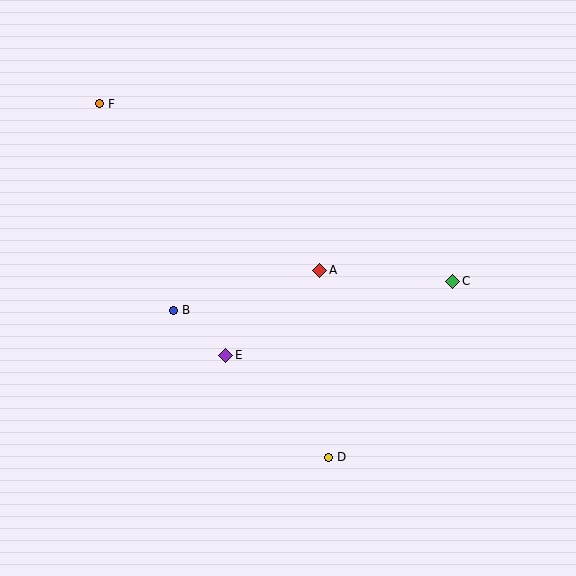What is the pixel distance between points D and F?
The distance between D and F is 421 pixels.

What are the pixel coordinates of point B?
Point B is at (173, 310).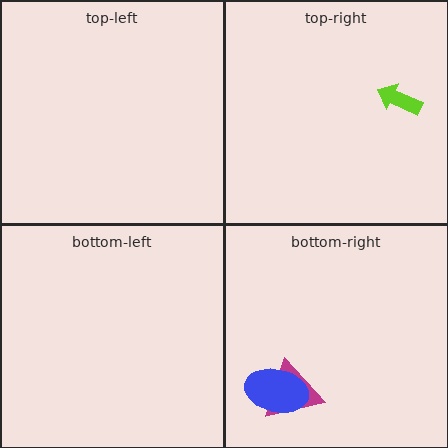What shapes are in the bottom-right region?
The magenta triangle, the blue ellipse.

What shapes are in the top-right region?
The lime arrow.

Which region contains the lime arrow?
The top-right region.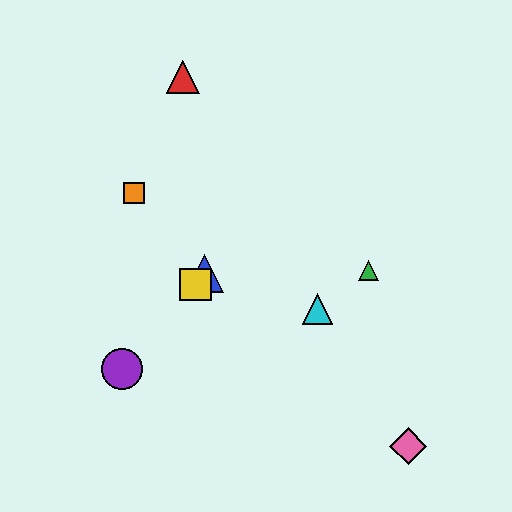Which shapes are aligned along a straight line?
The blue triangle, the yellow square, the purple circle are aligned along a straight line.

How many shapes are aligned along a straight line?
3 shapes (the blue triangle, the yellow square, the purple circle) are aligned along a straight line.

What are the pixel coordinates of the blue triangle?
The blue triangle is at (205, 273).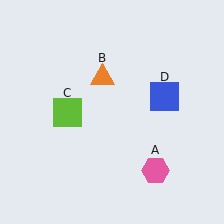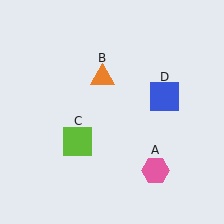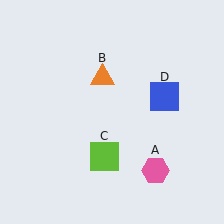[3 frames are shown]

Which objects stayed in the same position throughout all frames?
Pink hexagon (object A) and orange triangle (object B) and blue square (object D) remained stationary.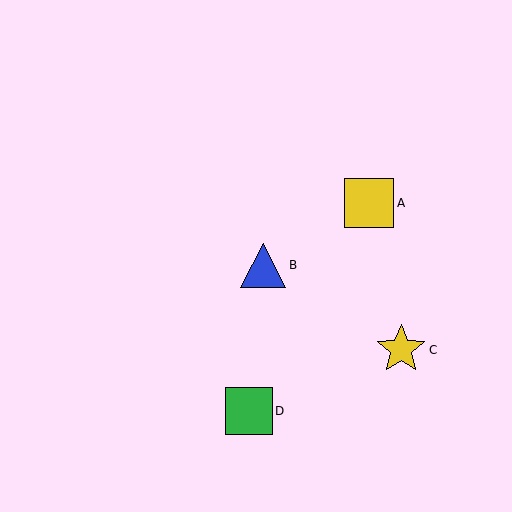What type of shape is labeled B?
Shape B is a blue triangle.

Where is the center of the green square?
The center of the green square is at (249, 411).